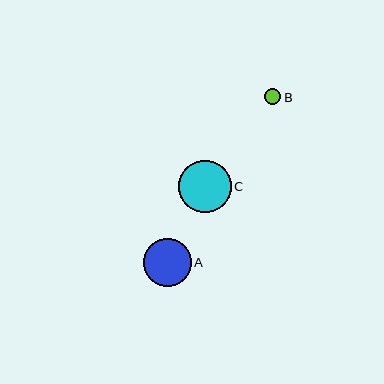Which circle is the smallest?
Circle B is the smallest with a size of approximately 16 pixels.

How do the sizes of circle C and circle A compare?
Circle C and circle A are approximately the same size.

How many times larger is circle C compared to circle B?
Circle C is approximately 3.2 times the size of circle B.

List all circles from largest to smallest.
From largest to smallest: C, A, B.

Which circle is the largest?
Circle C is the largest with a size of approximately 53 pixels.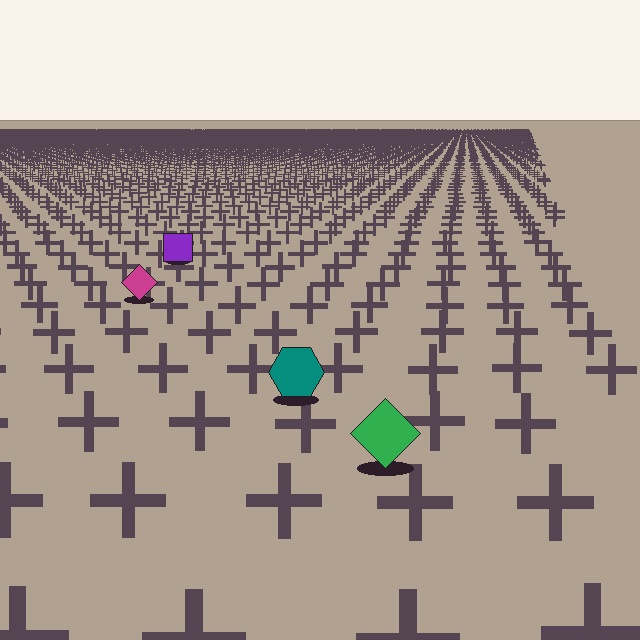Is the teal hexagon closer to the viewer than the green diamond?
No. The green diamond is closer — you can tell from the texture gradient: the ground texture is coarser near it.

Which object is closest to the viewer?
The green diamond is closest. The texture marks near it are larger and more spread out.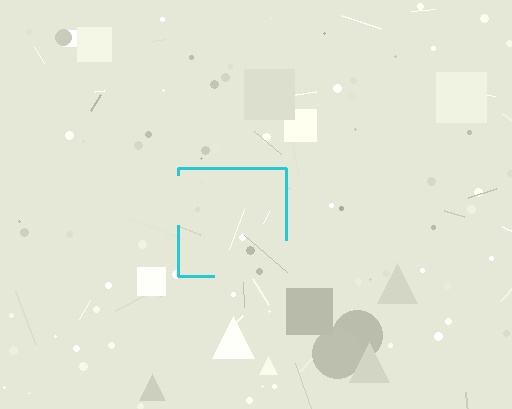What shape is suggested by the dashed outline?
The dashed outline suggests a square.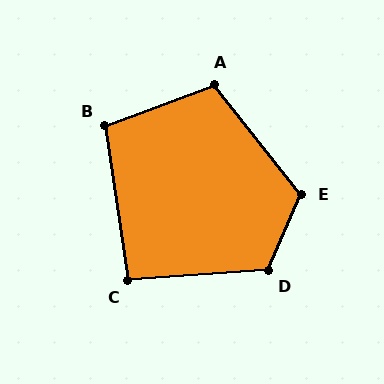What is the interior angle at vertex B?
Approximately 102 degrees (obtuse).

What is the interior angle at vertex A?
Approximately 108 degrees (obtuse).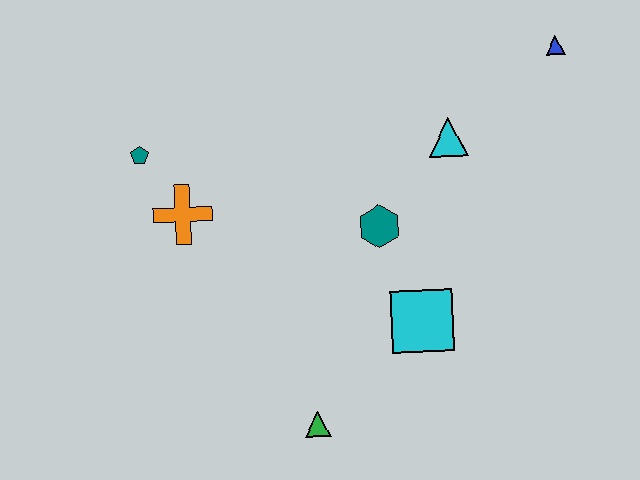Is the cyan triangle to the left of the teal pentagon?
No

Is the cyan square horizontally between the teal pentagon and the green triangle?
No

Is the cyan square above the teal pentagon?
No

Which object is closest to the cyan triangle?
The teal hexagon is closest to the cyan triangle.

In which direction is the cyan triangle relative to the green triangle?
The cyan triangle is above the green triangle.